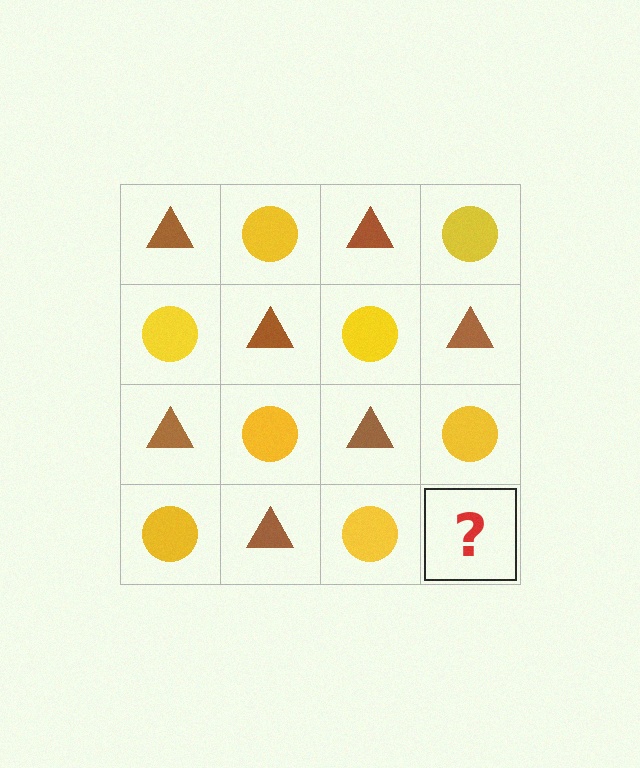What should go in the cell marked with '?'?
The missing cell should contain a brown triangle.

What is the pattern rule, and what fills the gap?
The rule is that it alternates brown triangle and yellow circle in a checkerboard pattern. The gap should be filled with a brown triangle.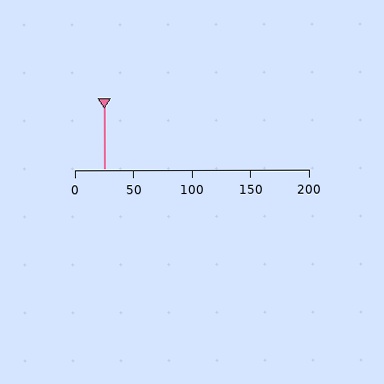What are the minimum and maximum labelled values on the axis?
The axis runs from 0 to 200.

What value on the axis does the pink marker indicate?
The marker indicates approximately 25.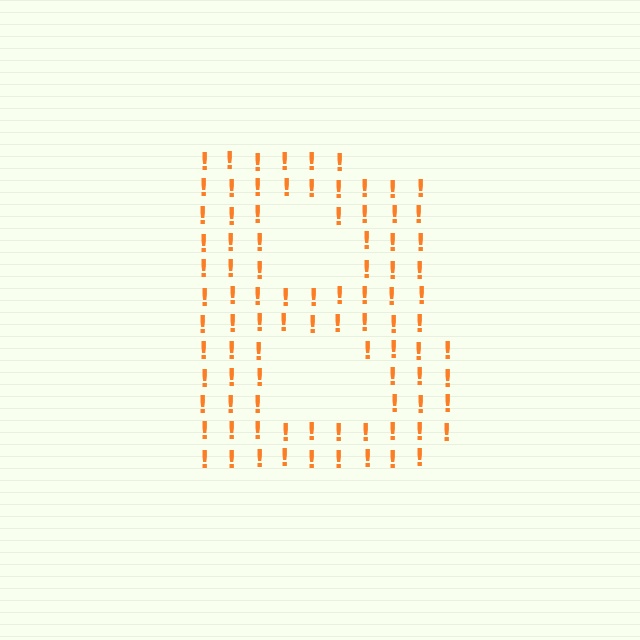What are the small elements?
The small elements are exclamation marks.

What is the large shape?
The large shape is the letter B.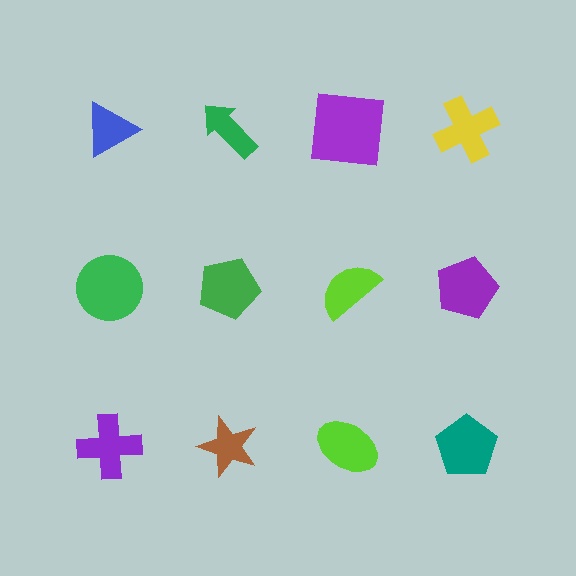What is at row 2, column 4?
A purple pentagon.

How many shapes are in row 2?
4 shapes.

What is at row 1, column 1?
A blue triangle.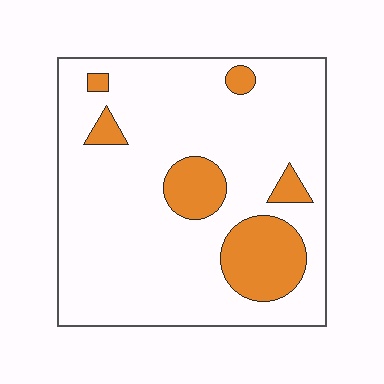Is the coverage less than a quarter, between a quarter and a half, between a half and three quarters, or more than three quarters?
Less than a quarter.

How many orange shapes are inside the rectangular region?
6.